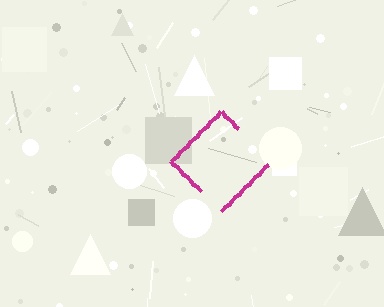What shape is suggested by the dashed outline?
The dashed outline suggests a diamond.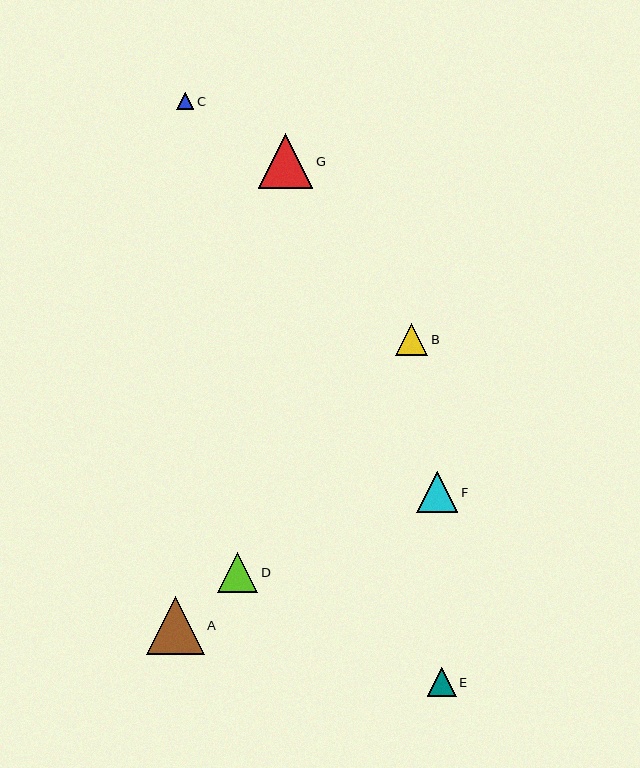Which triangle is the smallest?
Triangle C is the smallest with a size of approximately 17 pixels.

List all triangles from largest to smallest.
From largest to smallest: A, G, F, D, B, E, C.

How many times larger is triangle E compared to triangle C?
Triangle E is approximately 1.7 times the size of triangle C.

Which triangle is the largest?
Triangle A is the largest with a size of approximately 57 pixels.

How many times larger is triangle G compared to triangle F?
Triangle G is approximately 1.3 times the size of triangle F.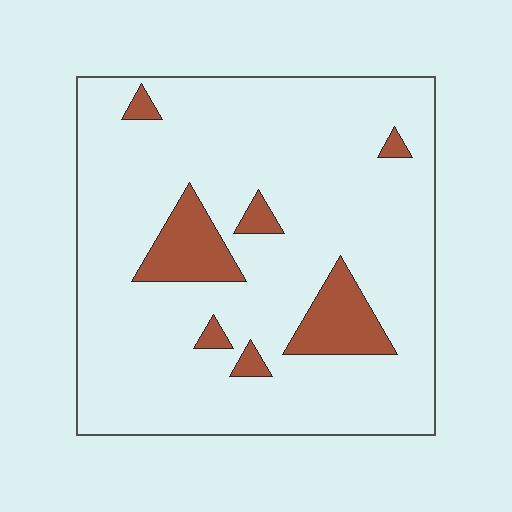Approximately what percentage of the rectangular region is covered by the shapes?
Approximately 10%.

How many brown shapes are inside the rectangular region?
7.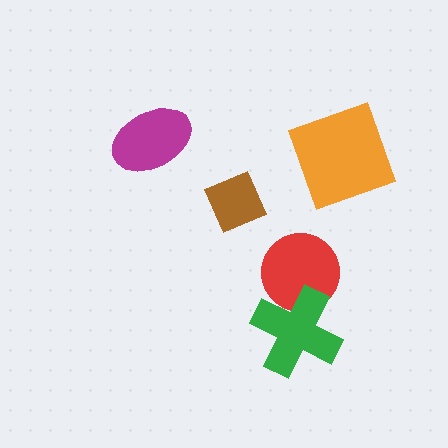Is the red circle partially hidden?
Yes, it is partially covered by another shape.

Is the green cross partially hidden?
No, no other shape covers it.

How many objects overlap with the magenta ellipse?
0 objects overlap with the magenta ellipse.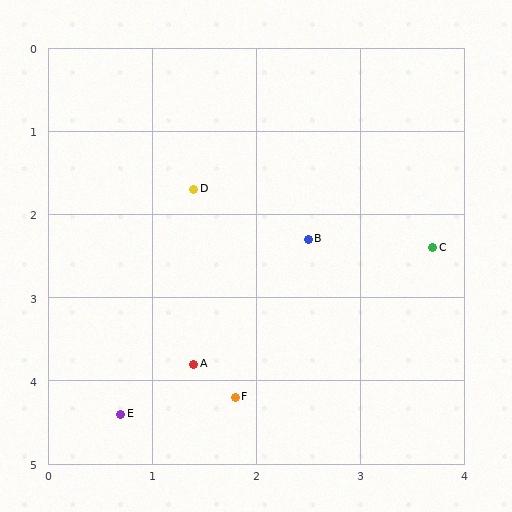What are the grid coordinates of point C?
Point C is at approximately (3.7, 2.4).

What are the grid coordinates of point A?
Point A is at approximately (1.4, 3.8).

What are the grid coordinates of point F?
Point F is at approximately (1.8, 4.2).